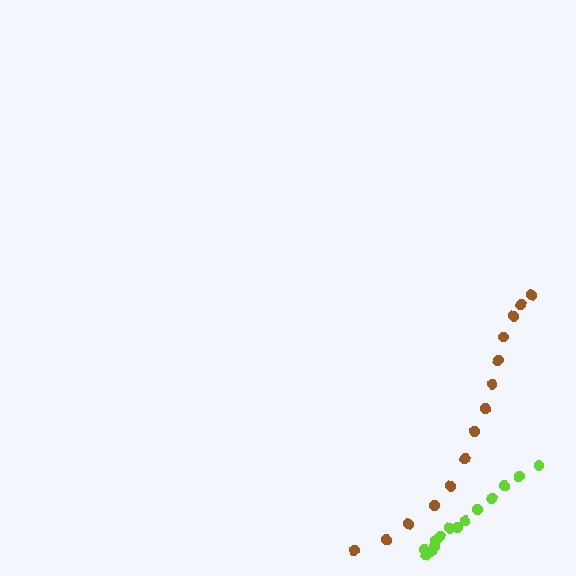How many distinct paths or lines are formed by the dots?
There are 2 distinct paths.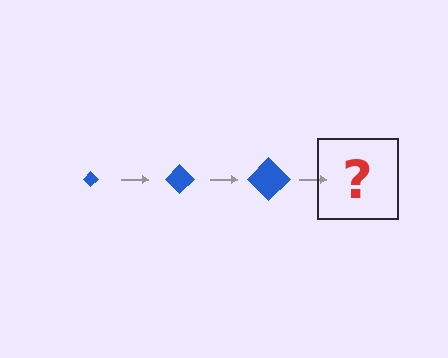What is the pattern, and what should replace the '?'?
The pattern is that the diamond gets progressively larger each step. The '?' should be a blue diamond, larger than the previous one.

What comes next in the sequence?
The next element should be a blue diamond, larger than the previous one.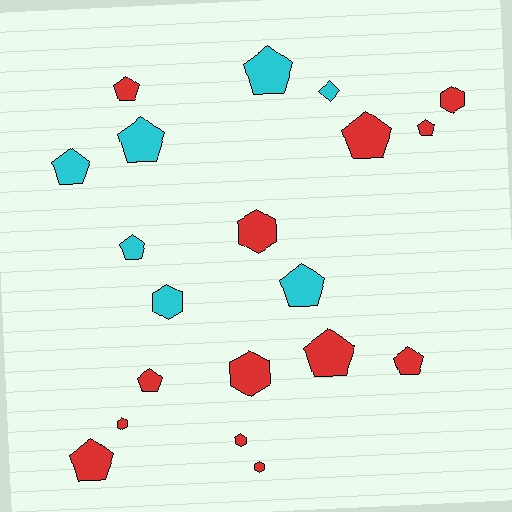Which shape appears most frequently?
Pentagon, with 12 objects.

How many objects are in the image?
There are 20 objects.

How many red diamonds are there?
There are no red diamonds.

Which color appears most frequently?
Red, with 13 objects.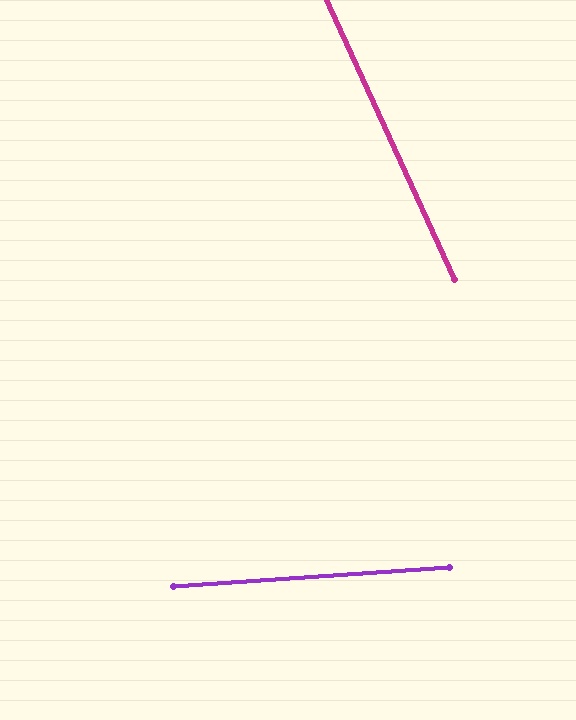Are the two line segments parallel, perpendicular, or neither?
Neither parallel nor perpendicular — they differ by about 69°.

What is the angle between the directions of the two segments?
Approximately 69 degrees.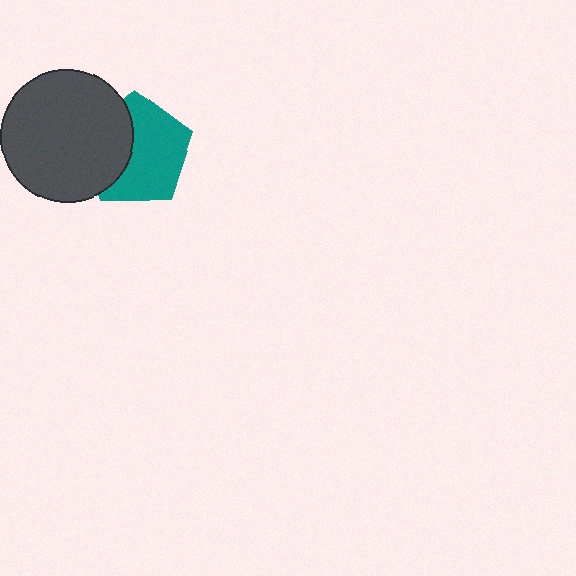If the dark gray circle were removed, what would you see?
You would see the complete teal pentagon.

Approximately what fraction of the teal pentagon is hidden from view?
Roughly 37% of the teal pentagon is hidden behind the dark gray circle.